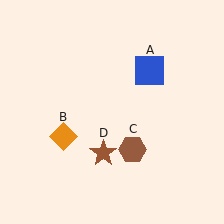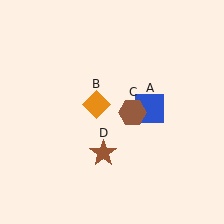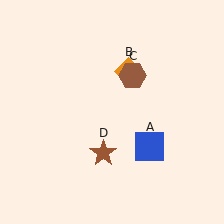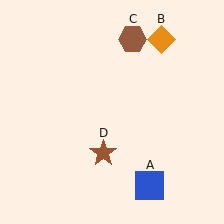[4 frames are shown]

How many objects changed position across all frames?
3 objects changed position: blue square (object A), orange diamond (object B), brown hexagon (object C).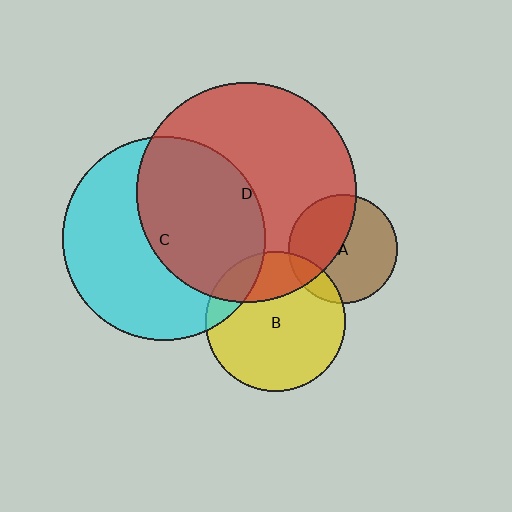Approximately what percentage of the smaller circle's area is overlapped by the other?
Approximately 15%.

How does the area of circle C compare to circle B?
Approximately 2.1 times.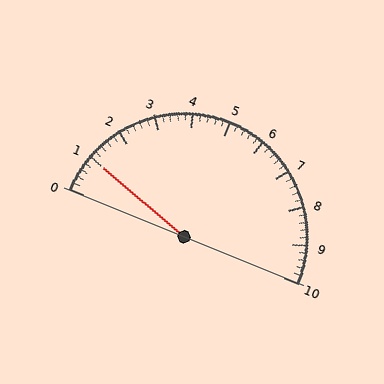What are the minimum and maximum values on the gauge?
The gauge ranges from 0 to 10.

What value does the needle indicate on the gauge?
The needle indicates approximately 1.0.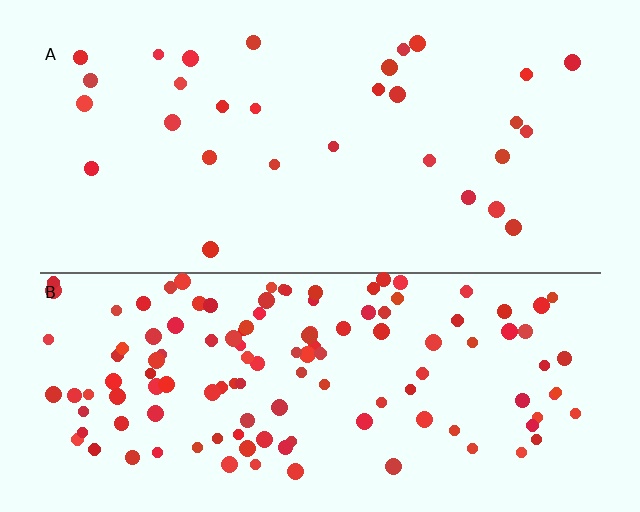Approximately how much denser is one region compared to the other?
Approximately 4.2× — region B over region A.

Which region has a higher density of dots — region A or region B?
B (the bottom).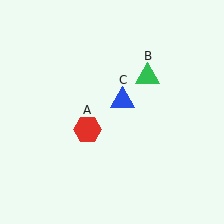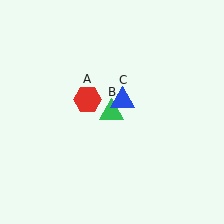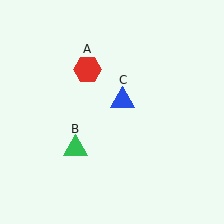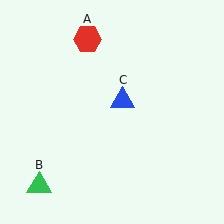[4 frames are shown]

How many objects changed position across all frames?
2 objects changed position: red hexagon (object A), green triangle (object B).